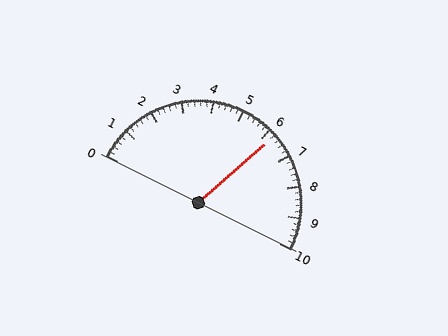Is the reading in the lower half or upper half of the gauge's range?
The reading is in the upper half of the range (0 to 10).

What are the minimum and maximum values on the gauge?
The gauge ranges from 0 to 10.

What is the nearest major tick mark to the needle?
The nearest major tick mark is 6.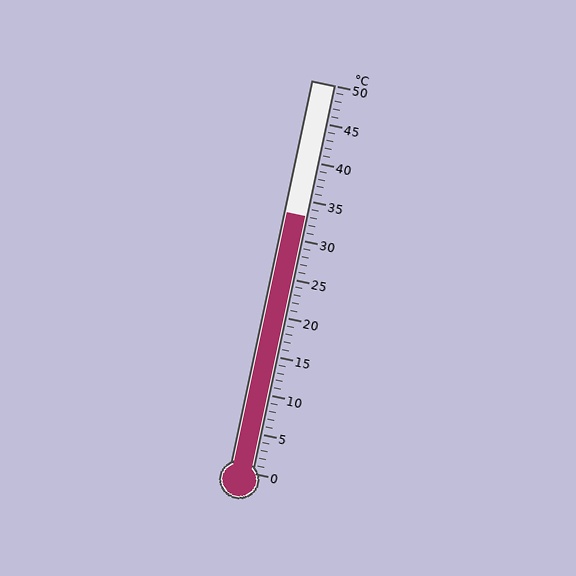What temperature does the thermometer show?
The thermometer shows approximately 33°C.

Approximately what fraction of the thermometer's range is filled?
The thermometer is filled to approximately 65% of its range.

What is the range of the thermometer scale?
The thermometer scale ranges from 0°C to 50°C.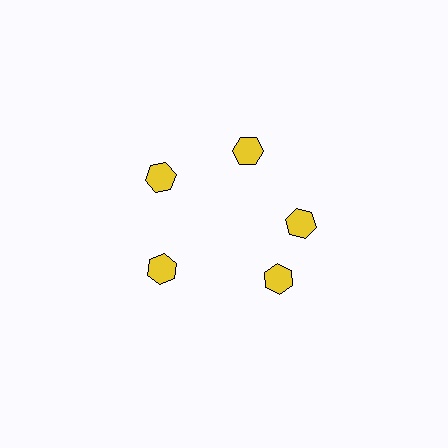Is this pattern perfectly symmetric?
No. The 5 yellow hexagons are arranged in a ring, but one element near the 5 o'clock position is rotated out of alignment along the ring, breaking the 5-fold rotational symmetry.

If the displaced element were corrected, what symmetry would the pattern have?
It would have 5-fold rotational symmetry — the pattern would map onto itself every 72 degrees.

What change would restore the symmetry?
The symmetry would be restored by rotating it back into even spacing with its neighbors so that all 5 hexagons sit at equal angles and equal distance from the center.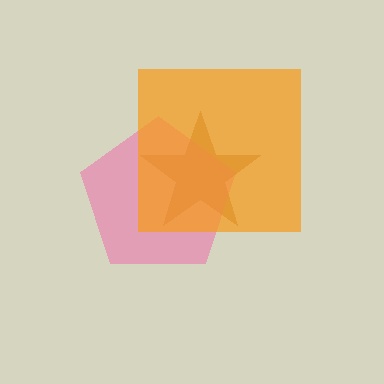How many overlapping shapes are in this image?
There are 3 overlapping shapes in the image.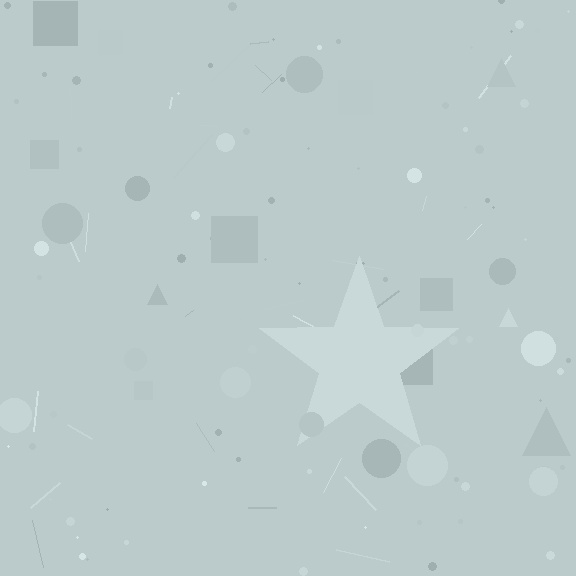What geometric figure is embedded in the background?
A star is embedded in the background.